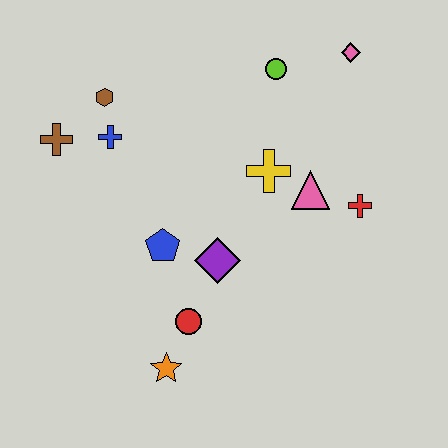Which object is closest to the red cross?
The pink triangle is closest to the red cross.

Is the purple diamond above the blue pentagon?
No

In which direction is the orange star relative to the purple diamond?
The orange star is below the purple diamond.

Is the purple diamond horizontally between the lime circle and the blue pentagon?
Yes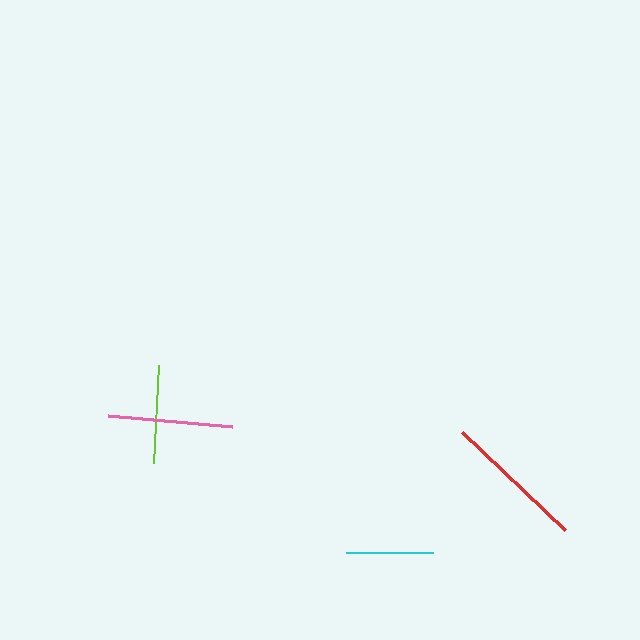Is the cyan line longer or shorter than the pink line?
The pink line is longer than the cyan line.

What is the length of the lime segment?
The lime segment is approximately 98 pixels long.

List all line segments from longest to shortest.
From longest to shortest: red, pink, lime, cyan.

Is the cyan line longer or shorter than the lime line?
The lime line is longer than the cyan line.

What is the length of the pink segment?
The pink segment is approximately 124 pixels long.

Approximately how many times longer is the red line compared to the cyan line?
The red line is approximately 1.6 times the length of the cyan line.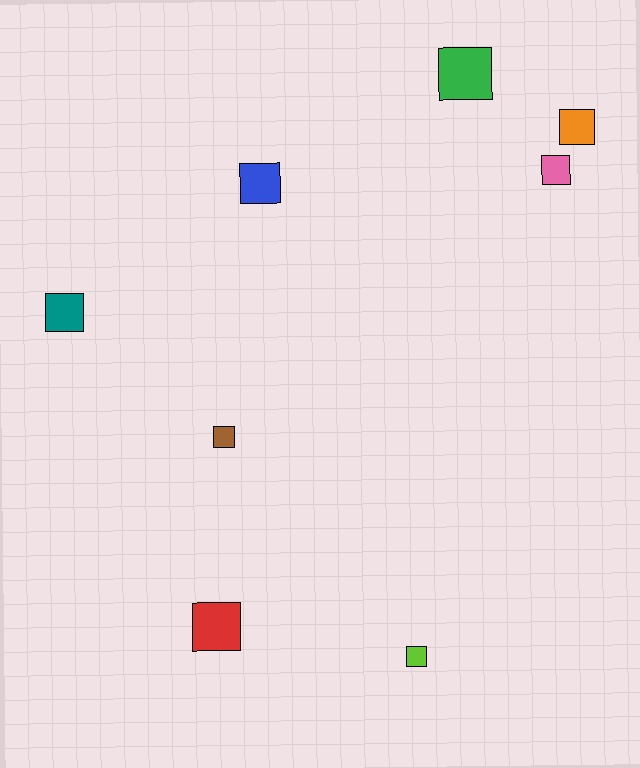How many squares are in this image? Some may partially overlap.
There are 8 squares.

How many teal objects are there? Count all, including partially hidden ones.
There is 1 teal object.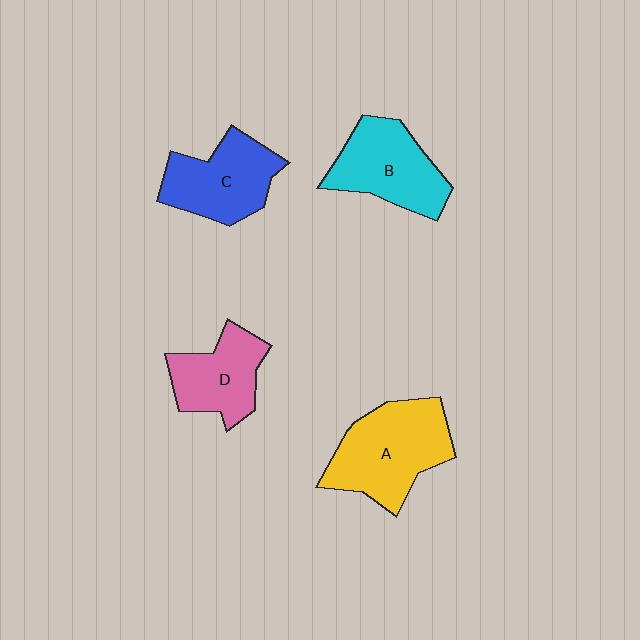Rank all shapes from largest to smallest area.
From largest to smallest: A (yellow), B (cyan), C (blue), D (pink).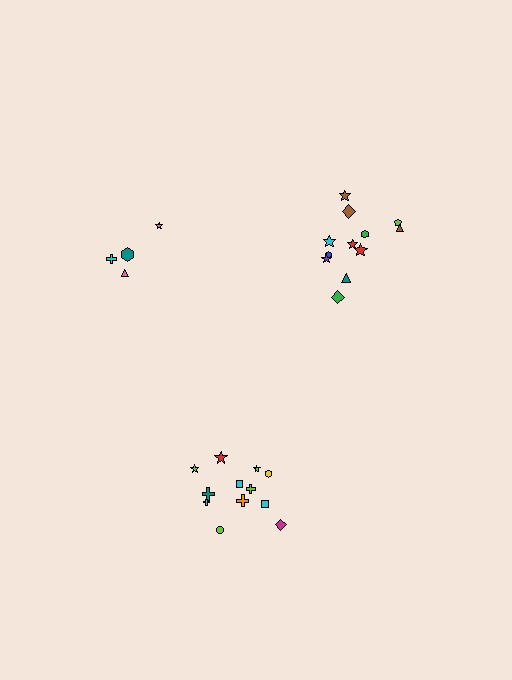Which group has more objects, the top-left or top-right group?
The top-right group.